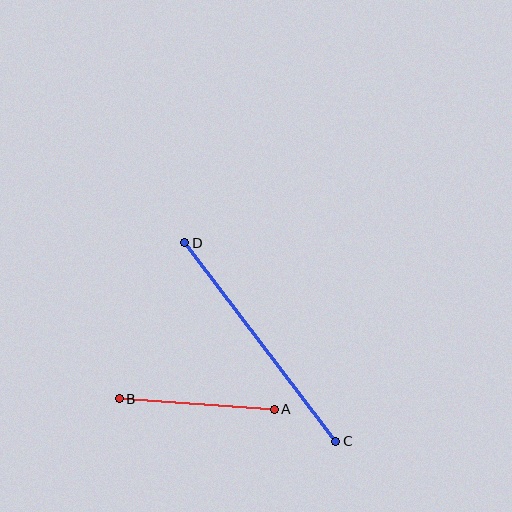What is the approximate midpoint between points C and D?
The midpoint is at approximately (260, 342) pixels.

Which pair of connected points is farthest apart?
Points C and D are farthest apart.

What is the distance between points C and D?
The distance is approximately 249 pixels.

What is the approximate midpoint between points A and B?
The midpoint is at approximately (197, 404) pixels.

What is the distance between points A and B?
The distance is approximately 155 pixels.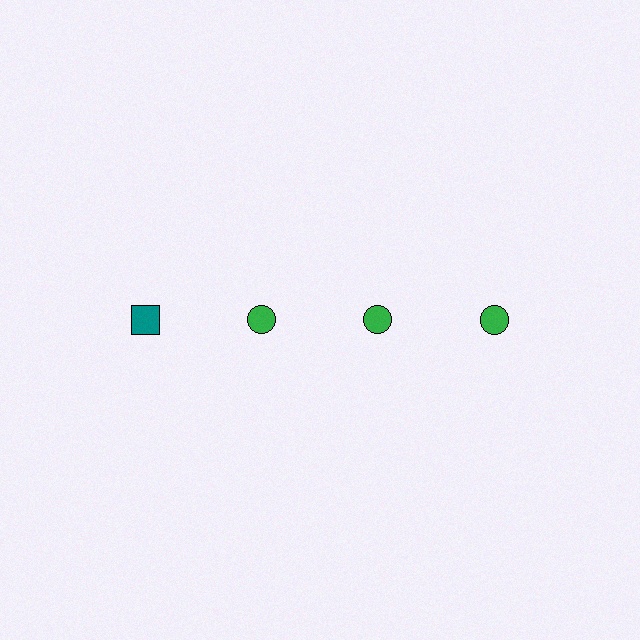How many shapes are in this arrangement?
There are 4 shapes arranged in a grid pattern.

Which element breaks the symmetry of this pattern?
The teal square in the top row, leftmost column breaks the symmetry. All other shapes are green circles.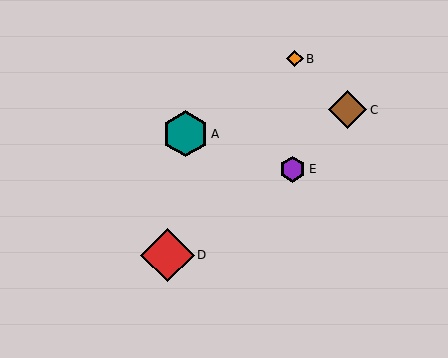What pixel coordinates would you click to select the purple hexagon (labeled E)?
Click at (293, 169) to select the purple hexagon E.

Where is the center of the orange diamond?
The center of the orange diamond is at (295, 59).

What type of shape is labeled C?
Shape C is a brown diamond.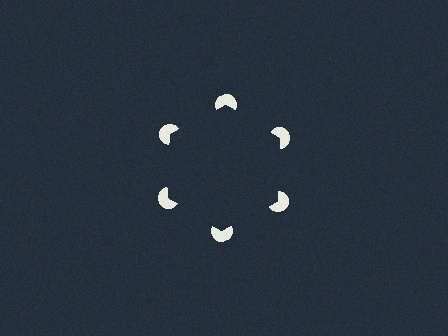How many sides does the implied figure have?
6 sides.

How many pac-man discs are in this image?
There are 6 — one at each vertex of the illusory hexagon.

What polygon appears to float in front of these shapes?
An illusory hexagon — its edges are inferred from the aligned wedge cuts in the pac-man discs, not physically drawn.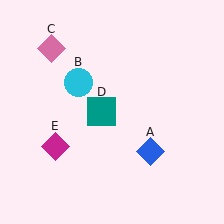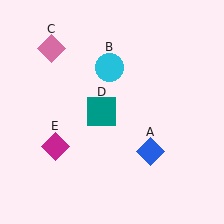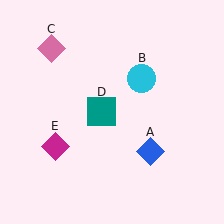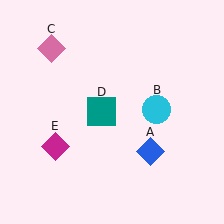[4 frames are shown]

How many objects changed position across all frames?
1 object changed position: cyan circle (object B).